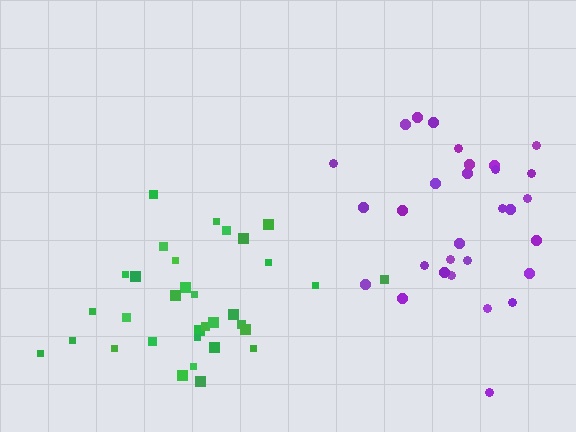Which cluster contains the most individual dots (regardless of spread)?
Green (33).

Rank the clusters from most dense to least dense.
green, purple.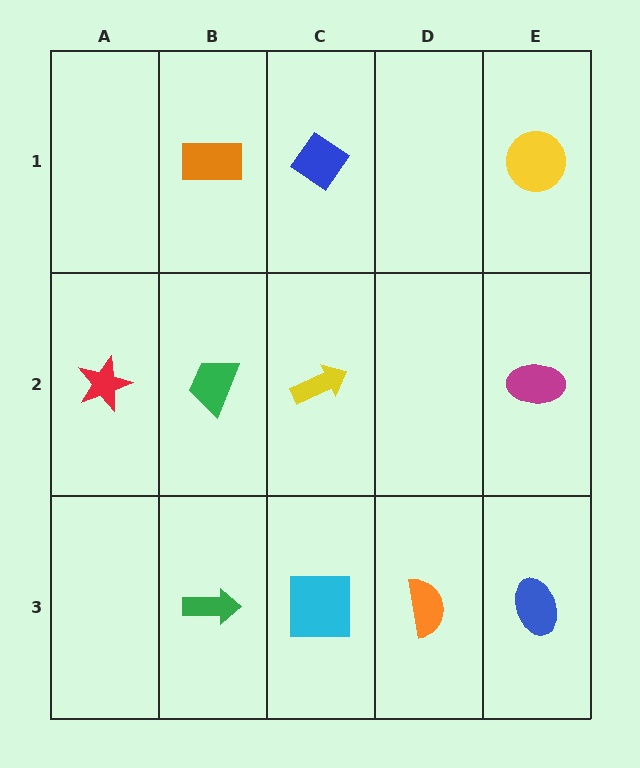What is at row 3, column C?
A cyan square.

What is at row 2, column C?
A yellow arrow.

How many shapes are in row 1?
3 shapes.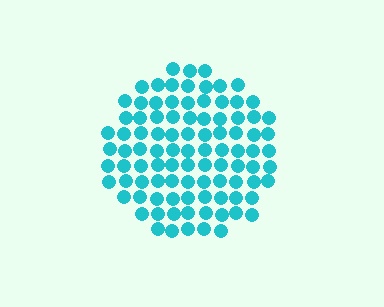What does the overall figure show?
The overall figure shows a circle.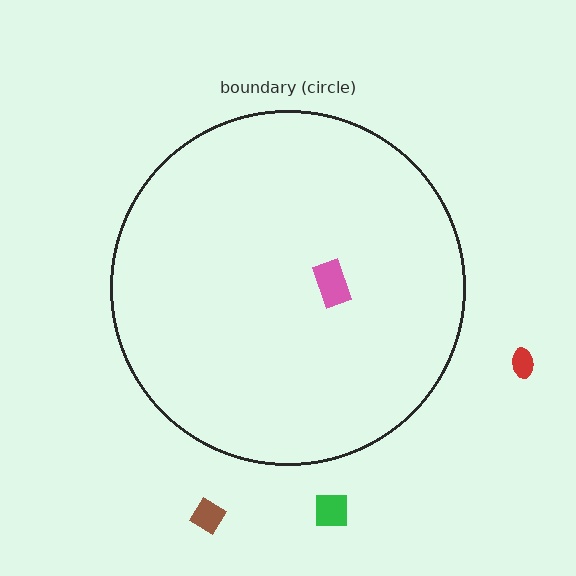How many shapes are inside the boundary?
1 inside, 3 outside.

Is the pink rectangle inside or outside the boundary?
Inside.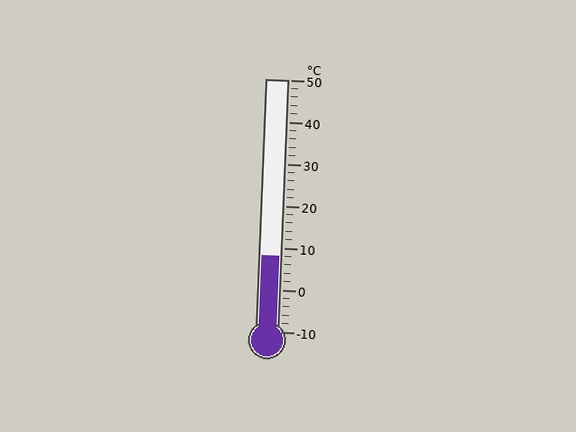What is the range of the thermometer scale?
The thermometer scale ranges from -10°C to 50°C.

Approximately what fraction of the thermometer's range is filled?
The thermometer is filled to approximately 30% of its range.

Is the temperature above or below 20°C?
The temperature is below 20°C.